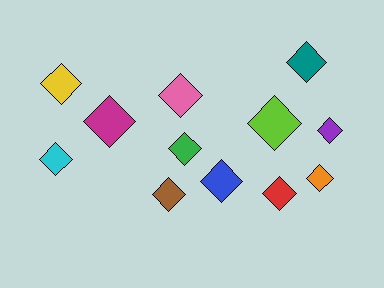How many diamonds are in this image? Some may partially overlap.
There are 12 diamonds.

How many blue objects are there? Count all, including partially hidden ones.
There is 1 blue object.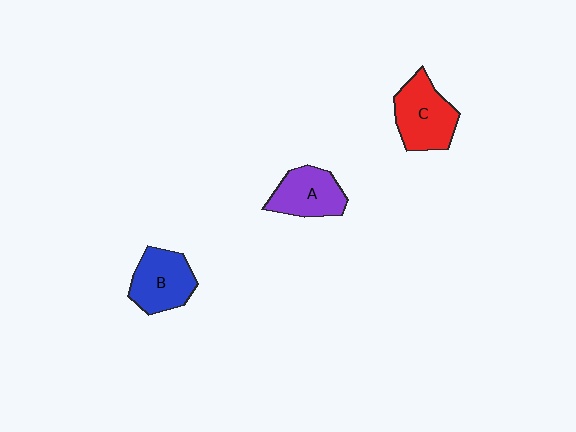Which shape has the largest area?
Shape C (red).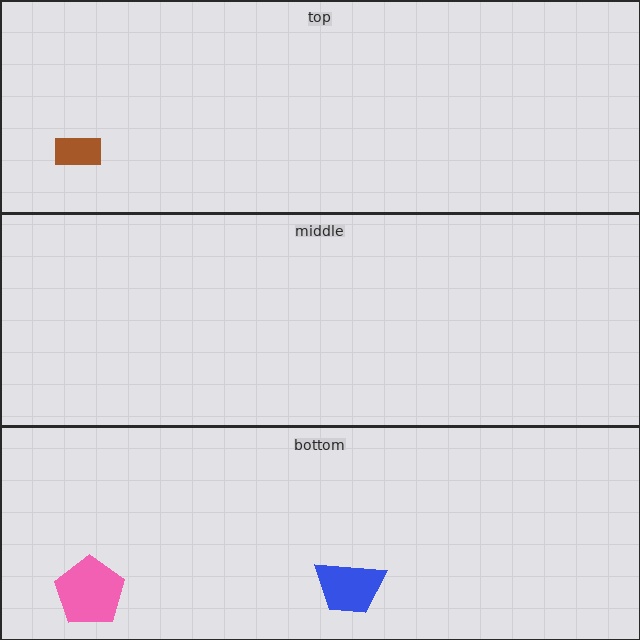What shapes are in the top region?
The brown rectangle.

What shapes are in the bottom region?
The pink pentagon, the blue trapezoid.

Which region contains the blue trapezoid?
The bottom region.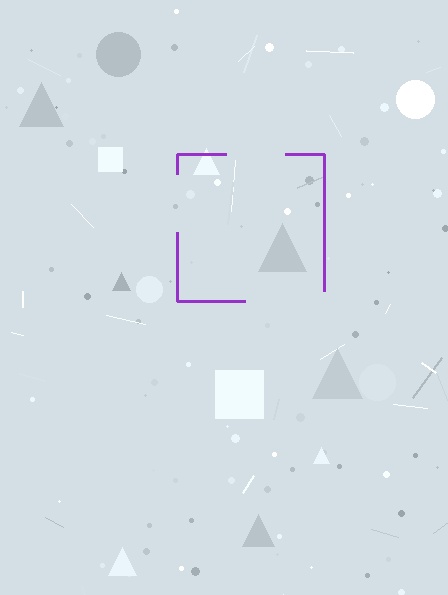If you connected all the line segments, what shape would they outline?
They would outline a square.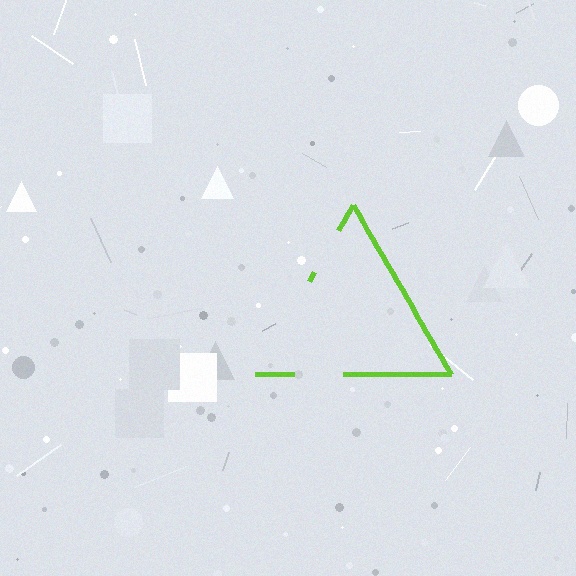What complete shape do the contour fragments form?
The contour fragments form a triangle.